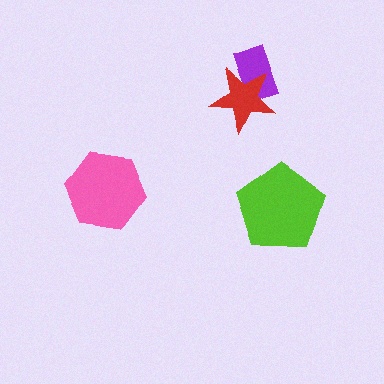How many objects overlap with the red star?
1 object overlaps with the red star.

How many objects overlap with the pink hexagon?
0 objects overlap with the pink hexagon.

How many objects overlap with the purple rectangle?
1 object overlaps with the purple rectangle.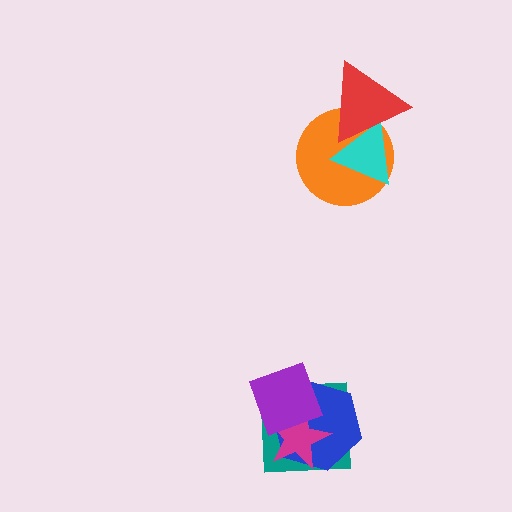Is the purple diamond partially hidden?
No, no other shape covers it.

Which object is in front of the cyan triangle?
The red triangle is in front of the cyan triangle.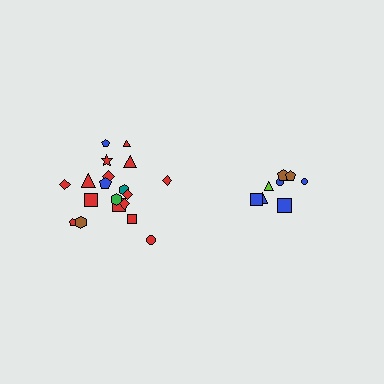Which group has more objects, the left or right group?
The left group.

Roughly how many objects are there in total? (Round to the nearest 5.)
Roughly 30 objects in total.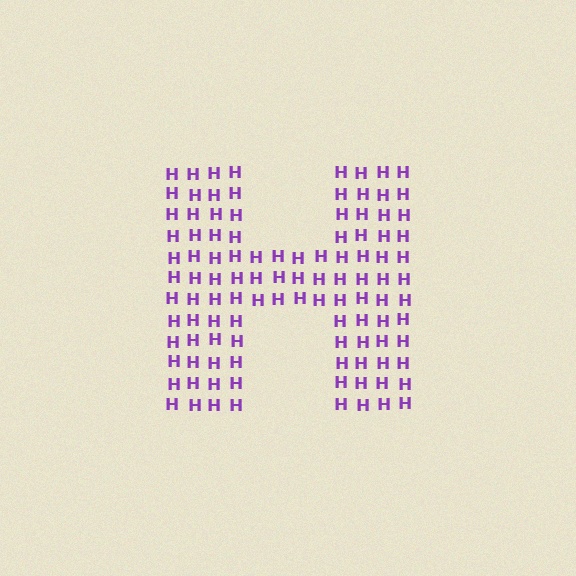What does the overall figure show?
The overall figure shows the letter H.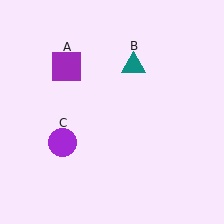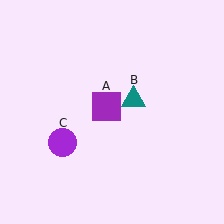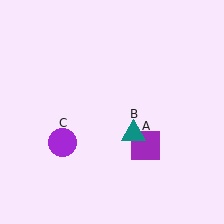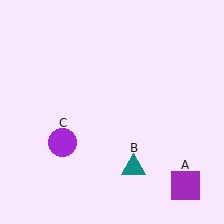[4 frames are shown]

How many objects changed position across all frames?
2 objects changed position: purple square (object A), teal triangle (object B).